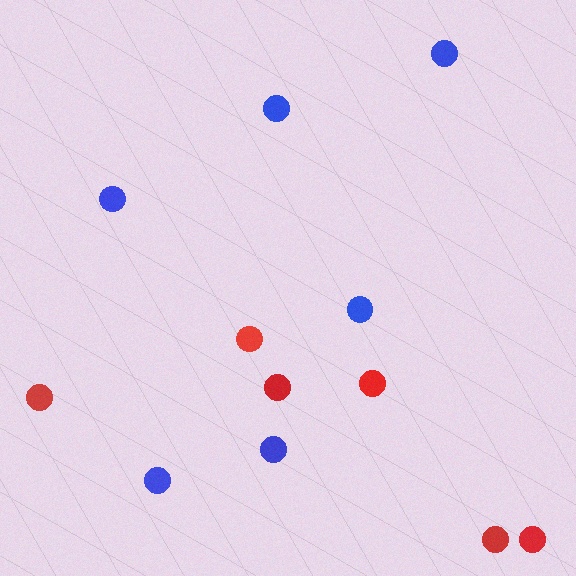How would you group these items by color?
There are 2 groups: one group of red circles (6) and one group of blue circles (6).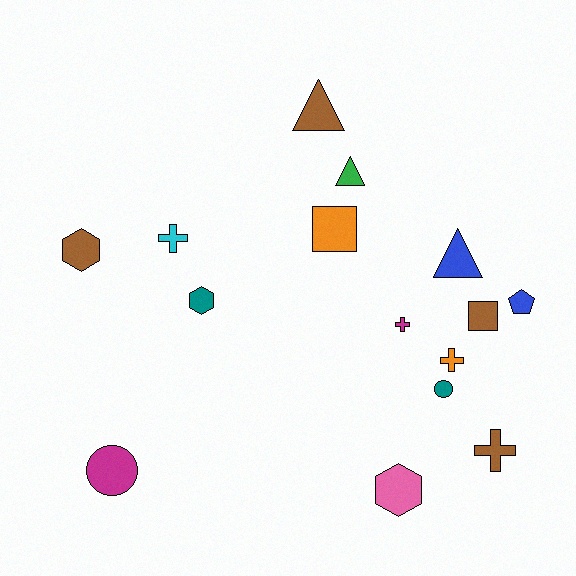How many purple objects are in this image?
There are no purple objects.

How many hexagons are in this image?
There are 3 hexagons.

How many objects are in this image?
There are 15 objects.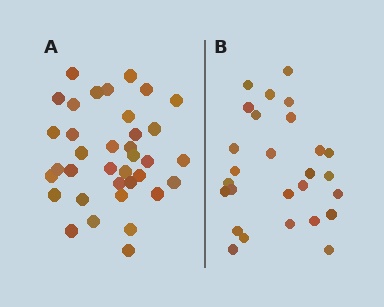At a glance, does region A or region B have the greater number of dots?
Region A (the left region) has more dots.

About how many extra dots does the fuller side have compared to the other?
Region A has roughly 8 or so more dots than region B.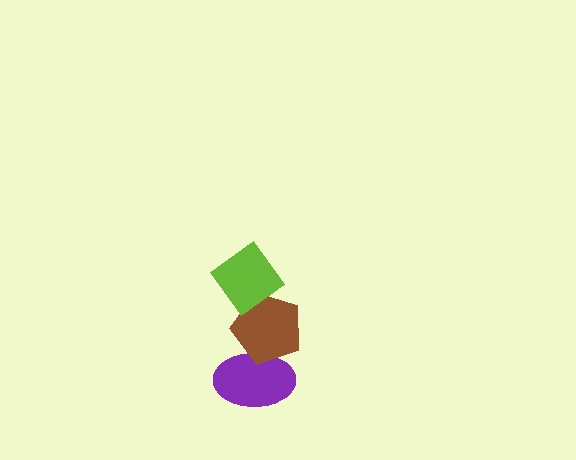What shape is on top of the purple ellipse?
The brown pentagon is on top of the purple ellipse.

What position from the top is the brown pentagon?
The brown pentagon is 2nd from the top.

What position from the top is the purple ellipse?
The purple ellipse is 3rd from the top.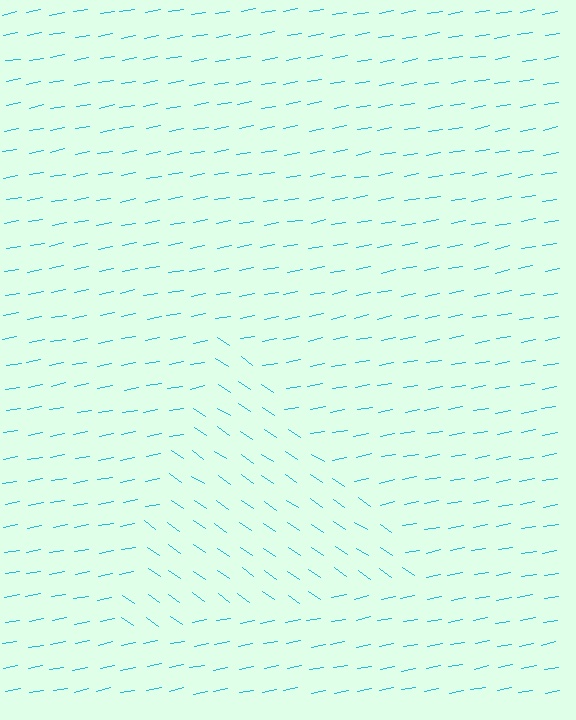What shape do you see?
I see a triangle.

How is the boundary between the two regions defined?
The boundary is defined purely by a change in line orientation (approximately 45 degrees difference). All lines are the same color and thickness.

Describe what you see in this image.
The image is filled with small cyan line segments. A triangle region in the image has lines oriented differently from the surrounding lines, creating a visible texture boundary.